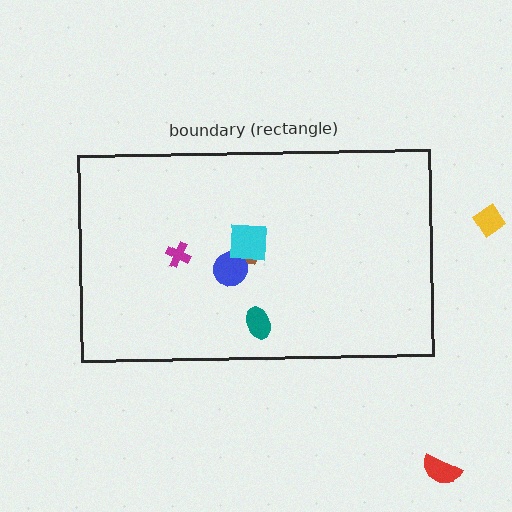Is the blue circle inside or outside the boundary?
Inside.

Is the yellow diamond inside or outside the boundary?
Outside.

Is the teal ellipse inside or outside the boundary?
Inside.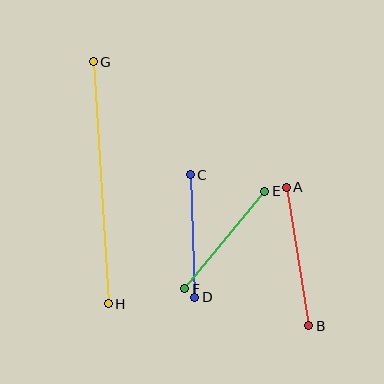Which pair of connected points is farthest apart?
Points G and H are farthest apart.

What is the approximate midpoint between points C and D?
The midpoint is at approximately (193, 236) pixels.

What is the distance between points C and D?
The distance is approximately 122 pixels.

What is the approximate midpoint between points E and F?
The midpoint is at approximately (225, 240) pixels.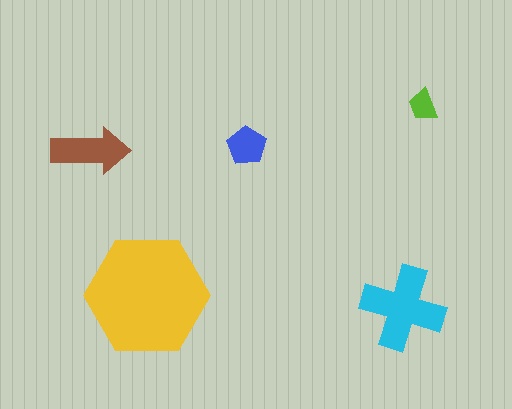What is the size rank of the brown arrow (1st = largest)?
3rd.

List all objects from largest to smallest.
The yellow hexagon, the cyan cross, the brown arrow, the blue pentagon, the lime trapezoid.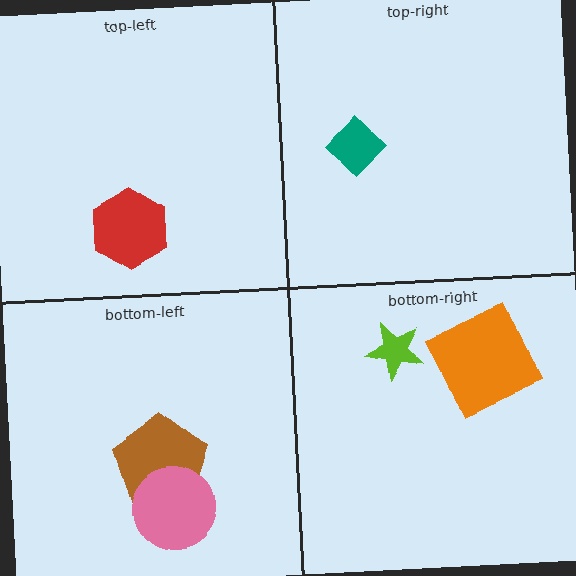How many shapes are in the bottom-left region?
2.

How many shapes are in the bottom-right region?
2.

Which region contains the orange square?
The bottom-right region.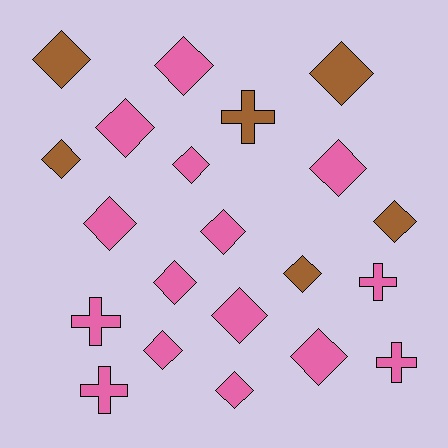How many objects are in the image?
There are 21 objects.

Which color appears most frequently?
Pink, with 15 objects.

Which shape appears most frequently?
Diamond, with 16 objects.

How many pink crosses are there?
There are 4 pink crosses.